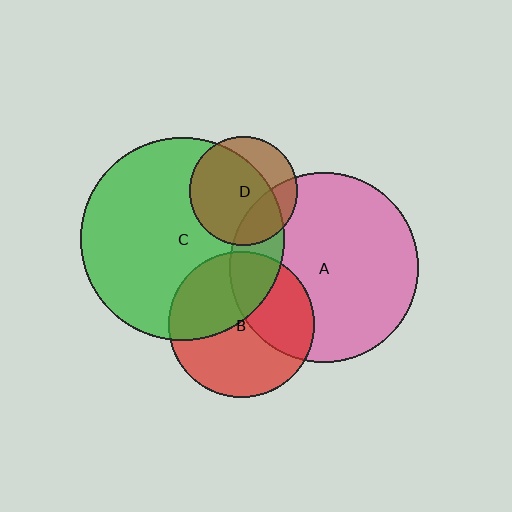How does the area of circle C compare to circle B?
Approximately 2.0 times.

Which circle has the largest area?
Circle C (green).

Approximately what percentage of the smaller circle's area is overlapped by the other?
Approximately 35%.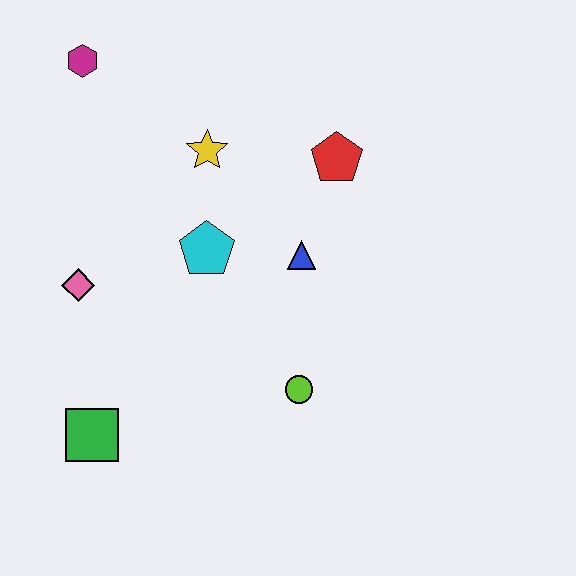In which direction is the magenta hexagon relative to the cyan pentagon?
The magenta hexagon is above the cyan pentagon.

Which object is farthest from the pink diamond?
The red pentagon is farthest from the pink diamond.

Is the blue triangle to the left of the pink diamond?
No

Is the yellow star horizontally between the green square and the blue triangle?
Yes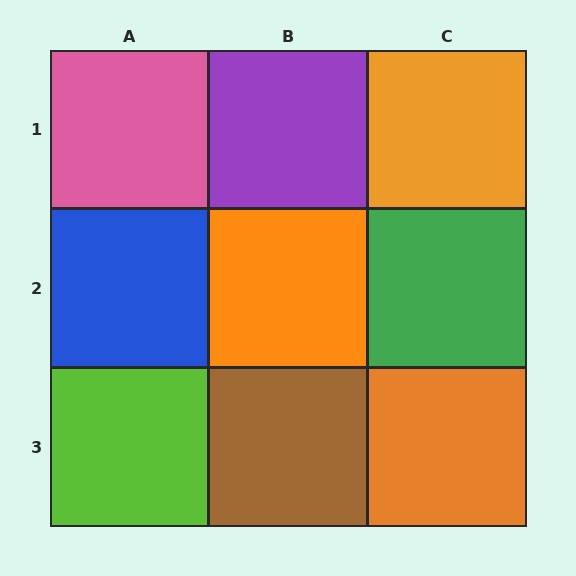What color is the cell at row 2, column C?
Green.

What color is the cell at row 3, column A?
Lime.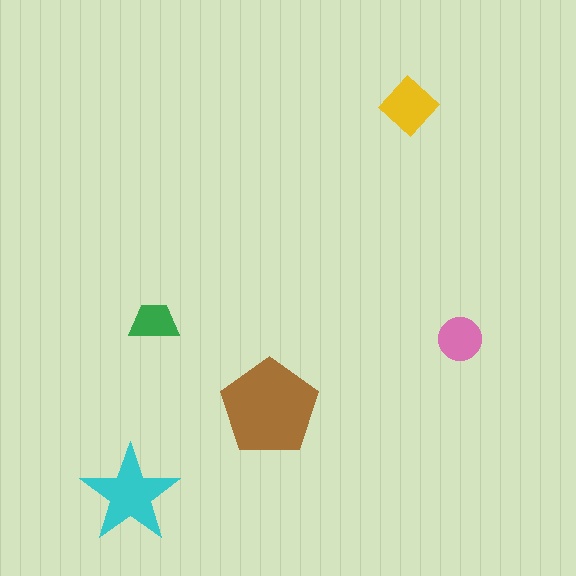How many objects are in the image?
There are 5 objects in the image.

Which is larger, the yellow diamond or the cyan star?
The cyan star.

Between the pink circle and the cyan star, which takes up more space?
The cyan star.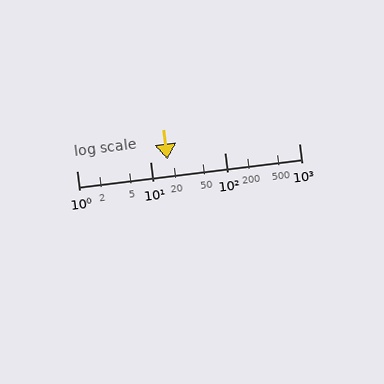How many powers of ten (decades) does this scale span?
The scale spans 3 decades, from 1 to 1000.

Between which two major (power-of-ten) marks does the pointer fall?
The pointer is between 10 and 100.